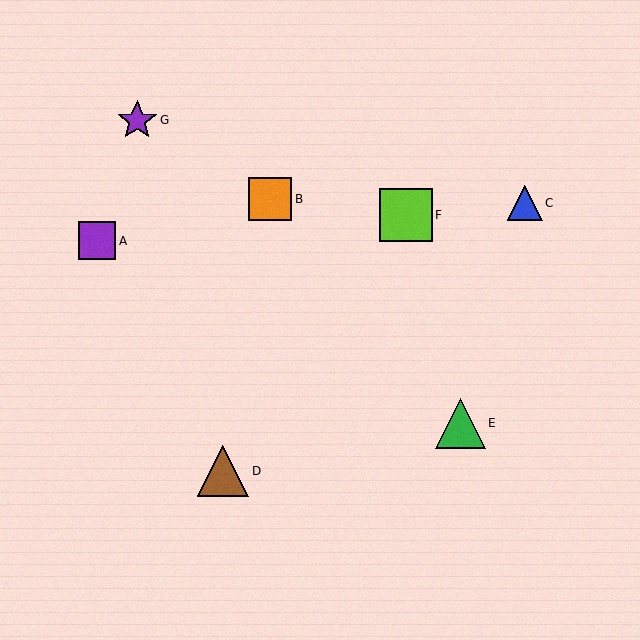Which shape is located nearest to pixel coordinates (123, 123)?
The purple star (labeled G) at (137, 120) is nearest to that location.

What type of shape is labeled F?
Shape F is a lime square.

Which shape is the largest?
The lime square (labeled F) is the largest.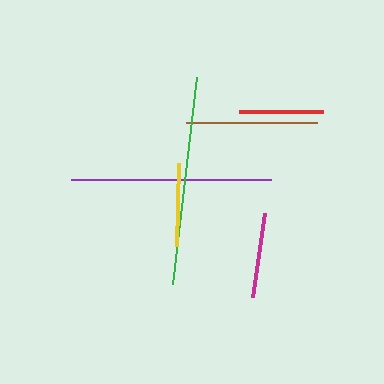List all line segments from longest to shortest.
From longest to shortest: green, purple, brown, magenta, red, yellow.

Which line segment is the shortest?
The yellow line is the shortest at approximately 82 pixels.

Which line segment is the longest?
The green line is the longest at approximately 209 pixels.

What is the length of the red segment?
The red segment is approximately 84 pixels long.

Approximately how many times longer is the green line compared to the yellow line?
The green line is approximately 2.5 times the length of the yellow line.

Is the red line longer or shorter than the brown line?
The brown line is longer than the red line.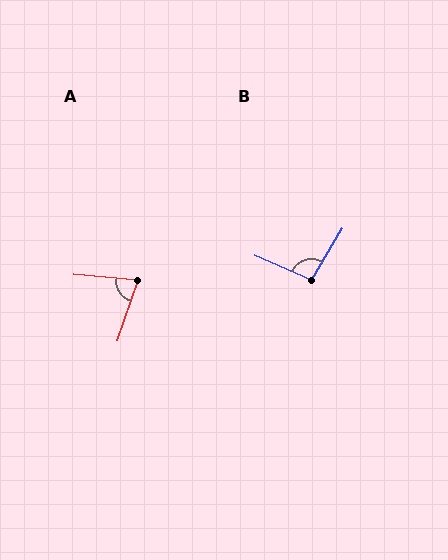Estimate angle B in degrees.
Approximately 98 degrees.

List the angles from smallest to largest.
A (76°), B (98°).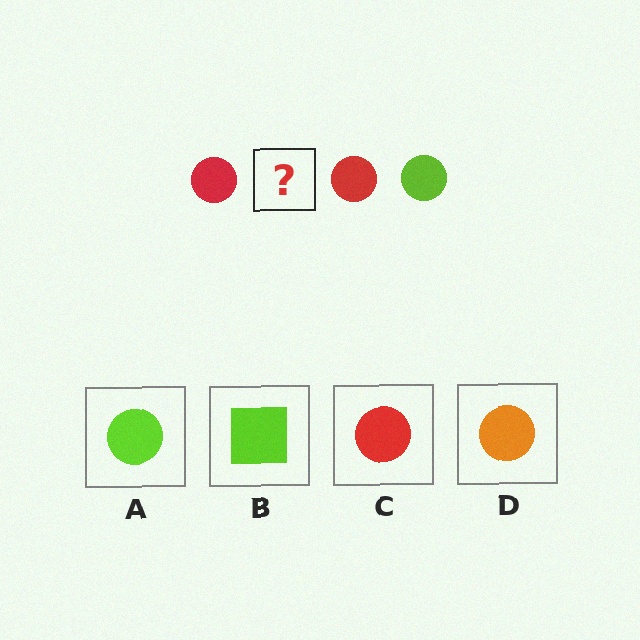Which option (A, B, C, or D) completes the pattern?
A.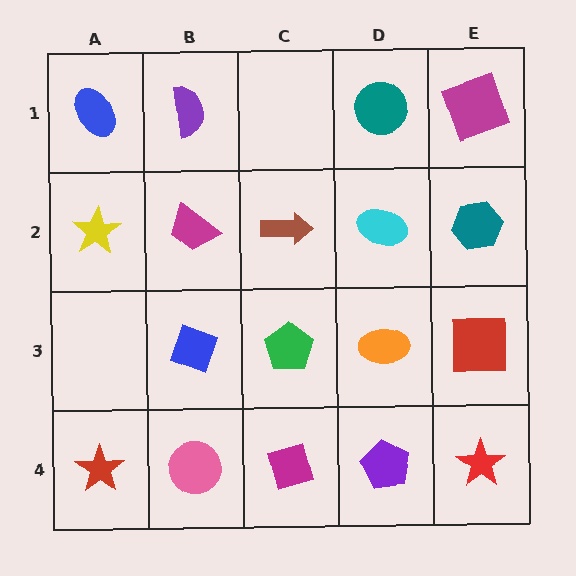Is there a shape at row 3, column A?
No, that cell is empty.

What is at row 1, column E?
A magenta square.